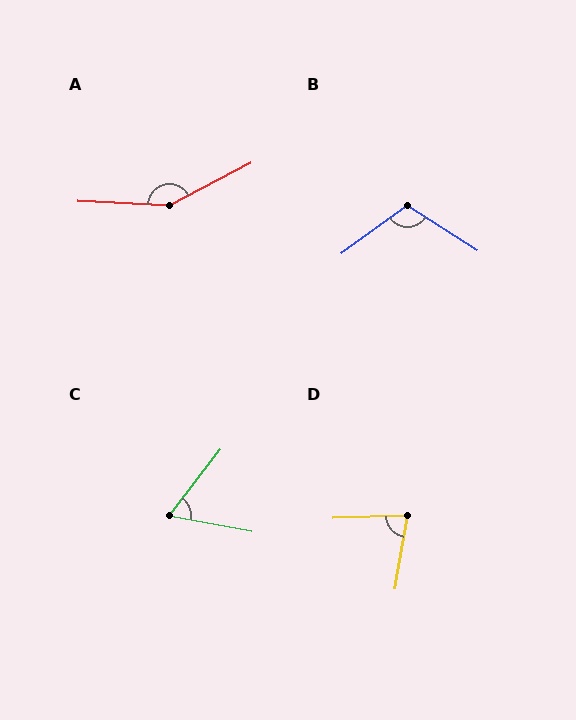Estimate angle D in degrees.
Approximately 78 degrees.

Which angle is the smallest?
C, at approximately 63 degrees.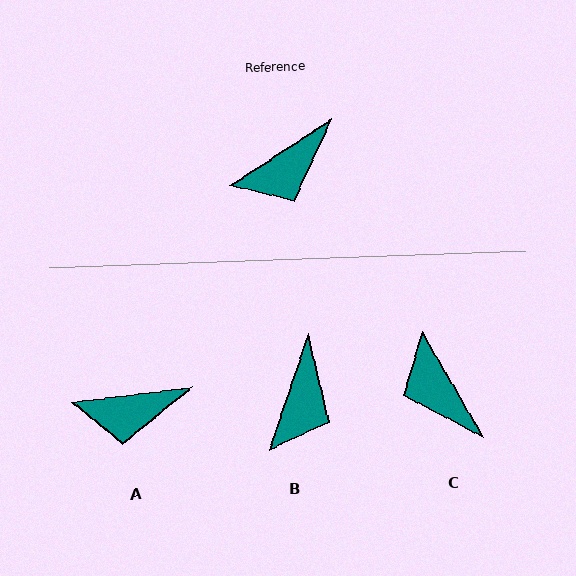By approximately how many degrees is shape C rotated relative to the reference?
Approximately 93 degrees clockwise.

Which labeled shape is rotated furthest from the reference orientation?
C, about 93 degrees away.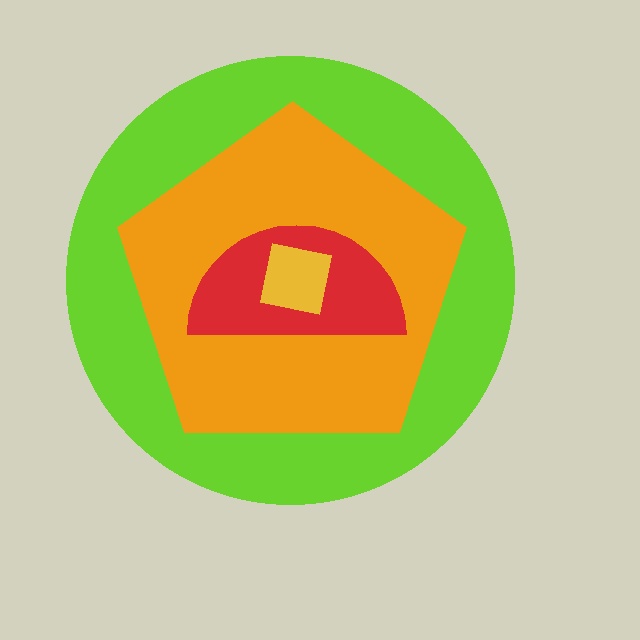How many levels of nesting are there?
4.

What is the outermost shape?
The lime circle.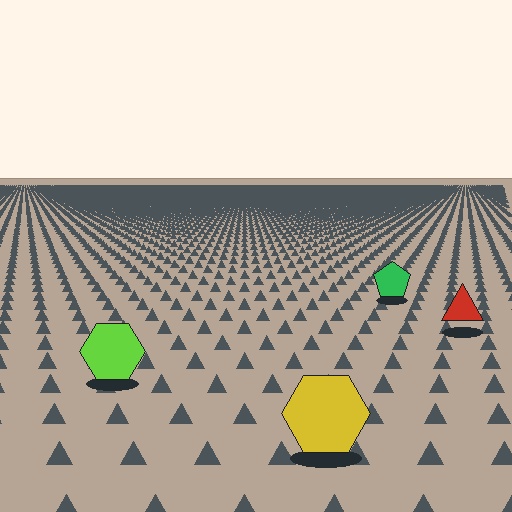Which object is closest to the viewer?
The yellow hexagon is closest. The texture marks near it are larger and more spread out.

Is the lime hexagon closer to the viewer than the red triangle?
Yes. The lime hexagon is closer — you can tell from the texture gradient: the ground texture is coarser near it.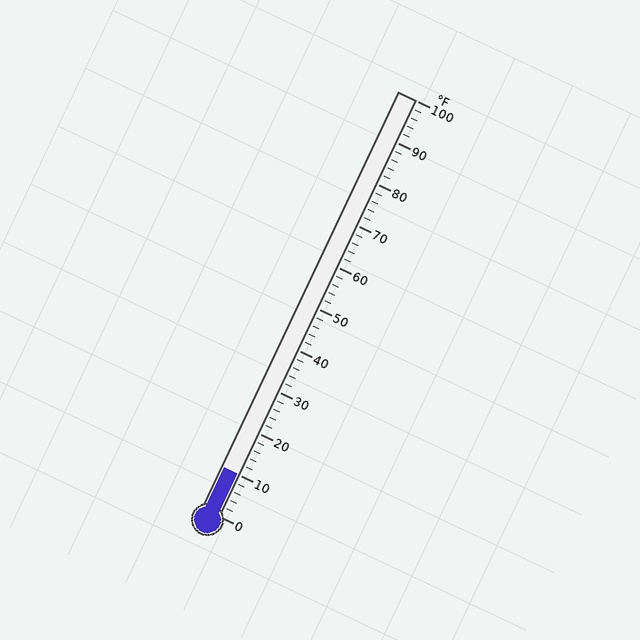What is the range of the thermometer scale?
The thermometer scale ranges from 0°F to 100°F.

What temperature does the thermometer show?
The thermometer shows approximately 10°F.